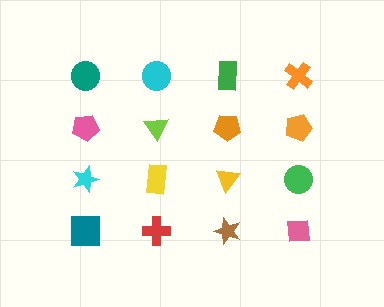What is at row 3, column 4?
A green circle.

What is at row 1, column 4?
An orange cross.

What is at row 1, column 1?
A teal circle.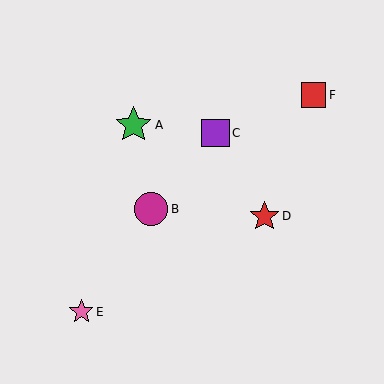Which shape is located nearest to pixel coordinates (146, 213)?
The magenta circle (labeled B) at (151, 209) is nearest to that location.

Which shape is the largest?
The green star (labeled A) is the largest.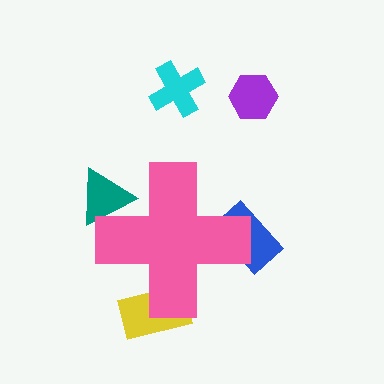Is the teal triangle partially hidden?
Yes, the teal triangle is partially hidden behind the pink cross.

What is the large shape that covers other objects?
A pink cross.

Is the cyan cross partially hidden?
No, the cyan cross is fully visible.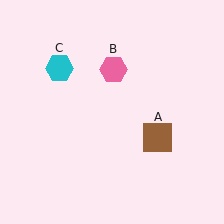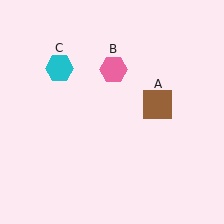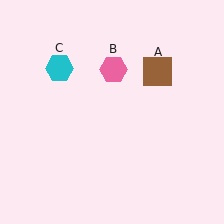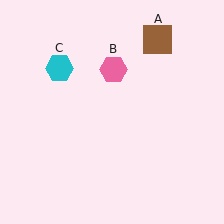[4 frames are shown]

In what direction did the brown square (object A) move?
The brown square (object A) moved up.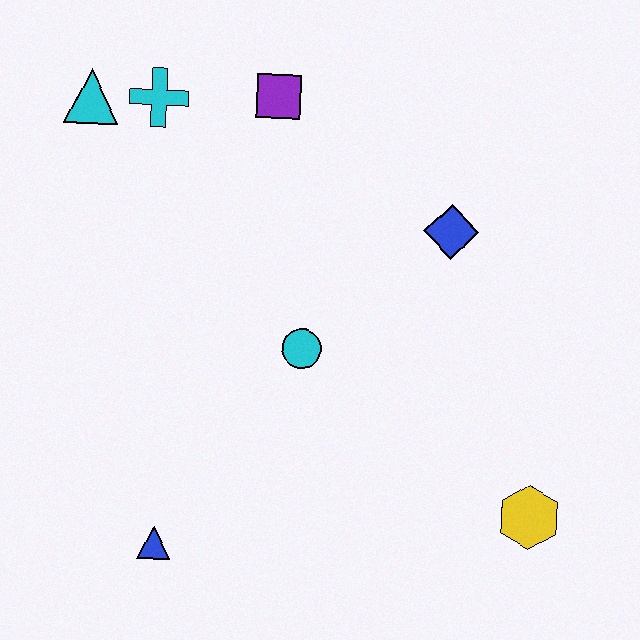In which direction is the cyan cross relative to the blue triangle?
The cyan cross is above the blue triangle.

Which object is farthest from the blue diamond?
The blue triangle is farthest from the blue diamond.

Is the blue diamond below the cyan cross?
Yes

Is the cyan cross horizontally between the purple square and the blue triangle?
No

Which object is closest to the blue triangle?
The cyan circle is closest to the blue triangle.